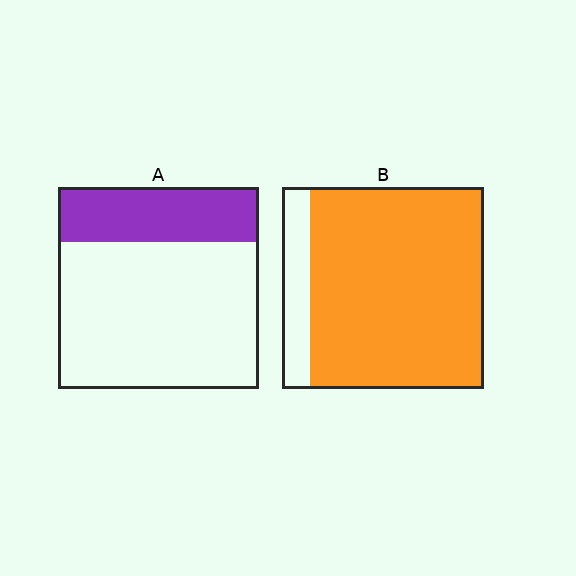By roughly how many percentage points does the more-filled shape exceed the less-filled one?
By roughly 60 percentage points (B over A).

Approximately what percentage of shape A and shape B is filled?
A is approximately 25% and B is approximately 85%.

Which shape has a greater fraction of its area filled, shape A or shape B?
Shape B.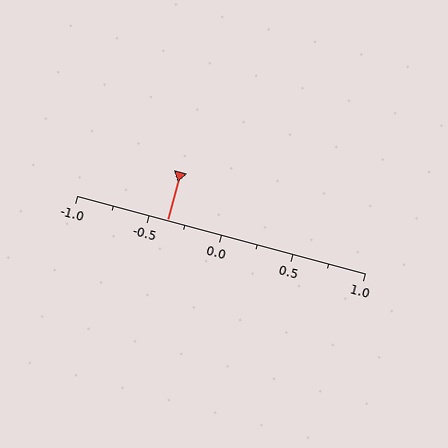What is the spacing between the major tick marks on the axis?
The major ticks are spaced 0.5 apart.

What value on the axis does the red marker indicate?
The marker indicates approximately -0.38.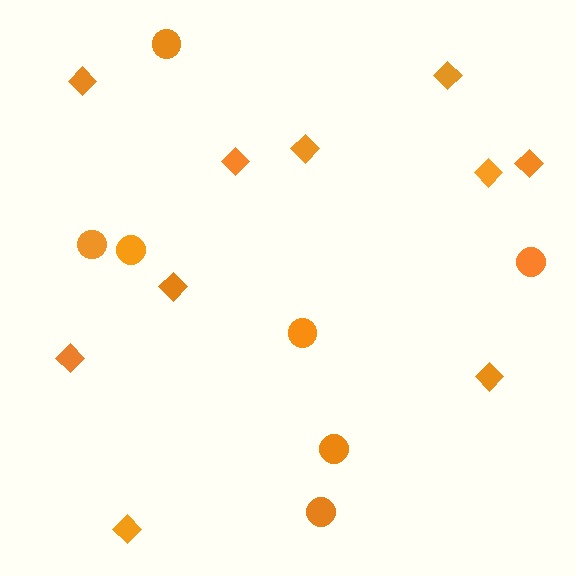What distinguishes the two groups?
There are 2 groups: one group of diamonds (10) and one group of circles (7).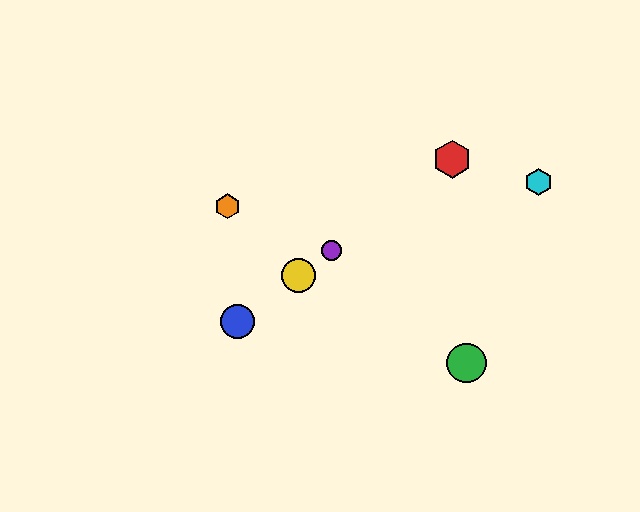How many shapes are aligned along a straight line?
4 shapes (the red hexagon, the blue circle, the yellow circle, the purple circle) are aligned along a straight line.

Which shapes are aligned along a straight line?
The red hexagon, the blue circle, the yellow circle, the purple circle are aligned along a straight line.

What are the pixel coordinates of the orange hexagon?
The orange hexagon is at (227, 206).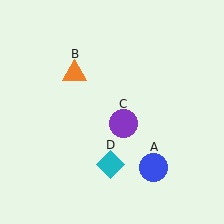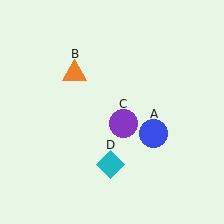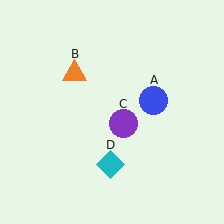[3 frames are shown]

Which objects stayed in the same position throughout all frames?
Orange triangle (object B) and purple circle (object C) and cyan diamond (object D) remained stationary.